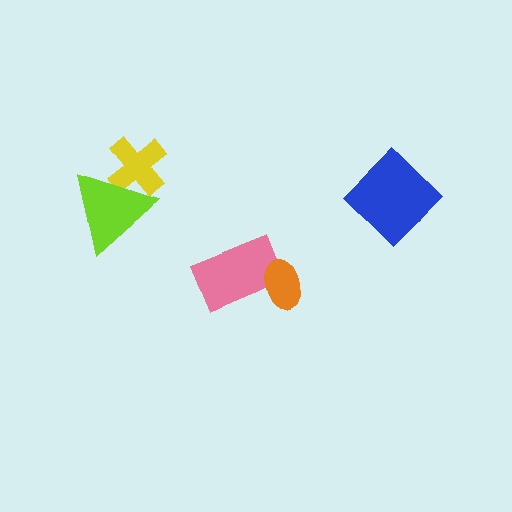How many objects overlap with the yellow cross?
1 object overlaps with the yellow cross.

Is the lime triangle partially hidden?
No, no other shape covers it.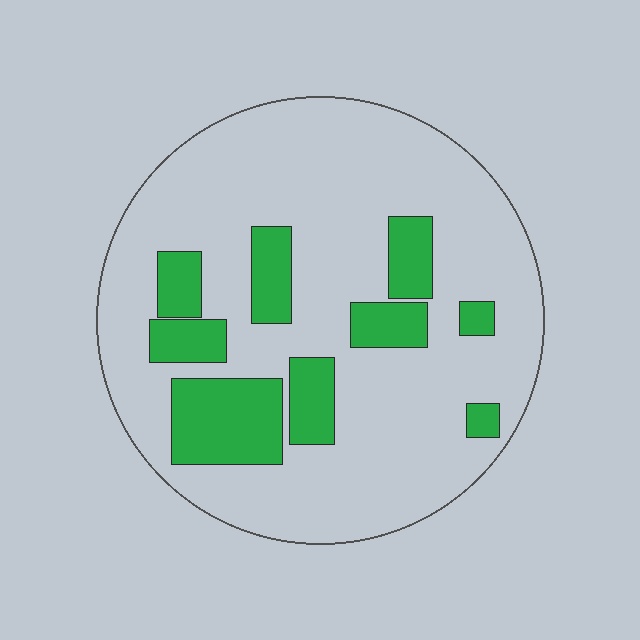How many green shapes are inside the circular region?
9.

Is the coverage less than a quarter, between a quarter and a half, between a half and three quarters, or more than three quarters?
Less than a quarter.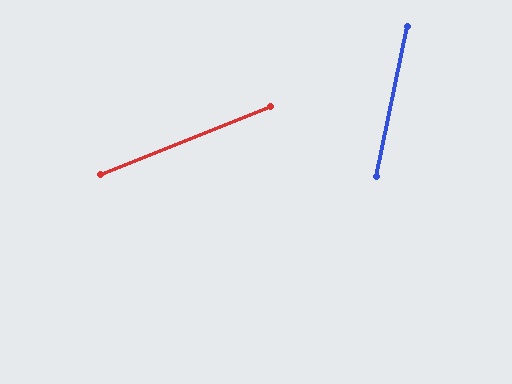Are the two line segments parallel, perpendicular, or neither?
Neither parallel nor perpendicular — they differ by about 57°.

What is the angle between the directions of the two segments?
Approximately 57 degrees.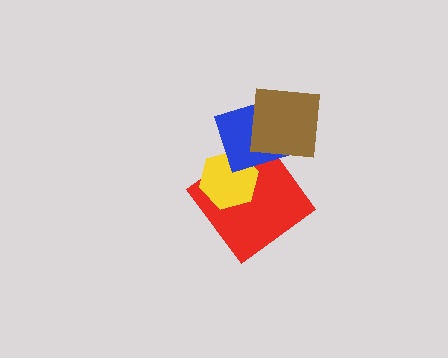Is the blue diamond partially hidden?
Yes, it is partially covered by another shape.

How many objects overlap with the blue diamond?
3 objects overlap with the blue diamond.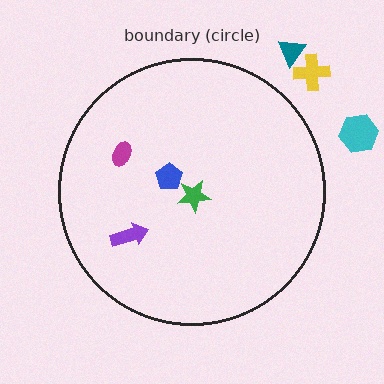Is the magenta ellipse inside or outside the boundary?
Inside.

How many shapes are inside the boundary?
4 inside, 3 outside.